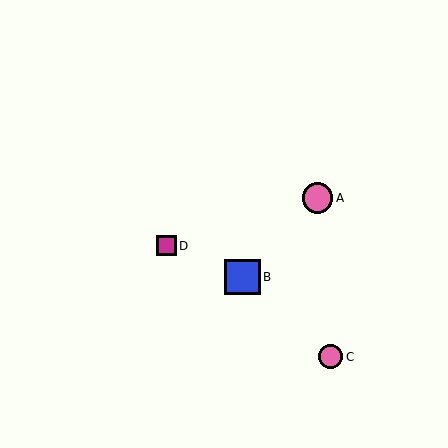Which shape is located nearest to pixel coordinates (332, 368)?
The pink circle (labeled C) at (331, 357) is nearest to that location.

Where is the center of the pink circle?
The center of the pink circle is at (331, 357).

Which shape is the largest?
The blue square (labeled B) is the largest.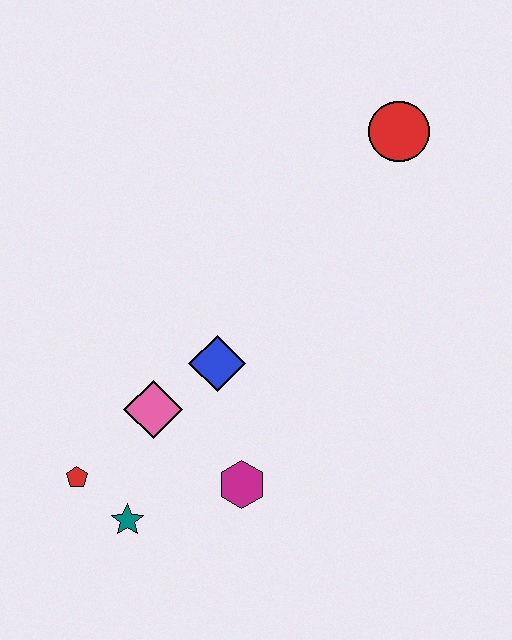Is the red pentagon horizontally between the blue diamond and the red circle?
No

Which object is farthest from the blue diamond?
The red circle is farthest from the blue diamond.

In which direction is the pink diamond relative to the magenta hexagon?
The pink diamond is to the left of the magenta hexagon.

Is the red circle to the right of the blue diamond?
Yes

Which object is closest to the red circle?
The blue diamond is closest to the red circle.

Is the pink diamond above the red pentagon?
Yes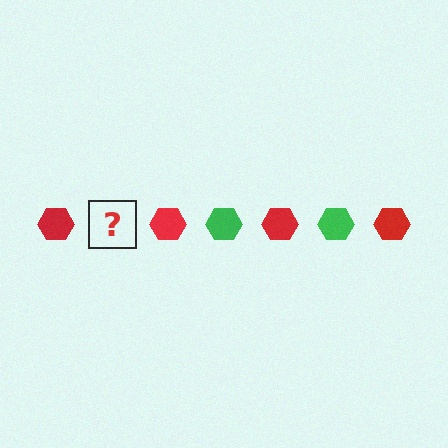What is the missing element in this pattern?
The missing element is a green hexagon.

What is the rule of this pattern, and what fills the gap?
The rule is that the pattern cycles through red, green hexagons. The gap should be filled with a green hexagon.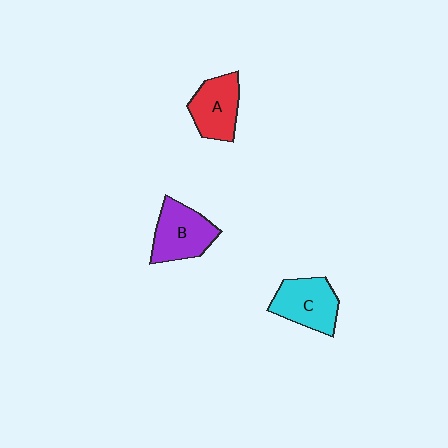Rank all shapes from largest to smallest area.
From largest to smallest: B (purple), C (cyan), A (red).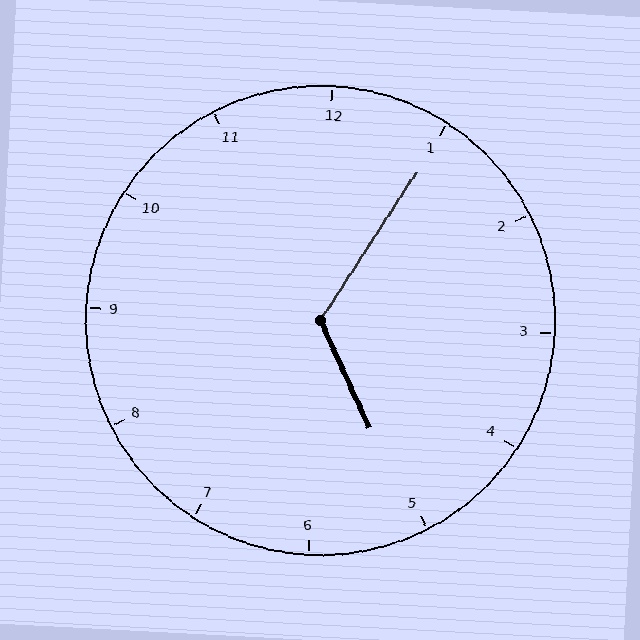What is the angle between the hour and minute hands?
Approximately 122 degrees.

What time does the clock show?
5:05.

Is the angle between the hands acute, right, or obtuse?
It is obtuse.